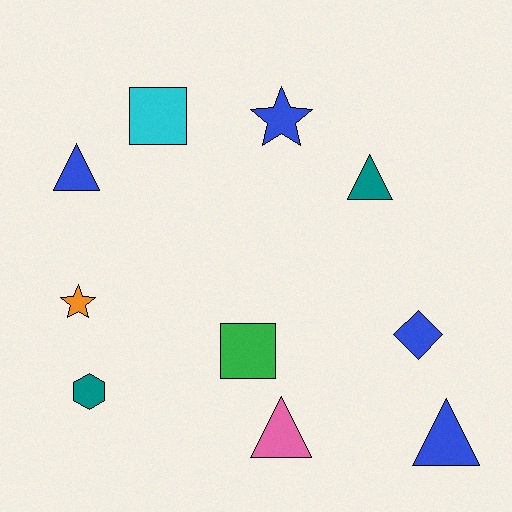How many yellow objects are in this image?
There are no yellow objects.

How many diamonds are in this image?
There is 1 diamond.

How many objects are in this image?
There are 10 objects.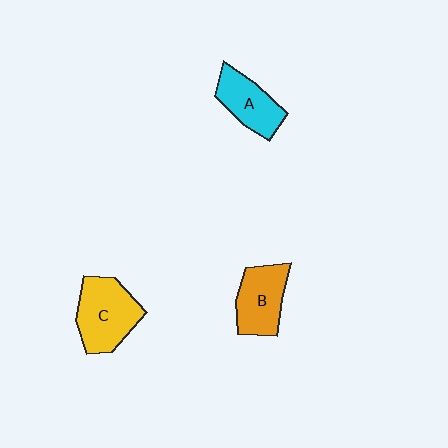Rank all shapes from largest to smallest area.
From largest to smallest: C (yellow), B (orange), A (cyan).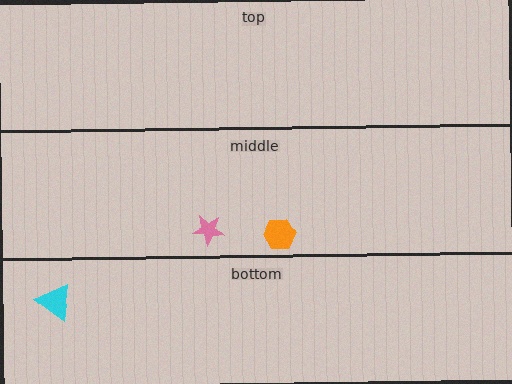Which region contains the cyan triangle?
The bottom region.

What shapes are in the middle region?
The orange hexagon, the pink star.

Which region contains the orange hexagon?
The middle region.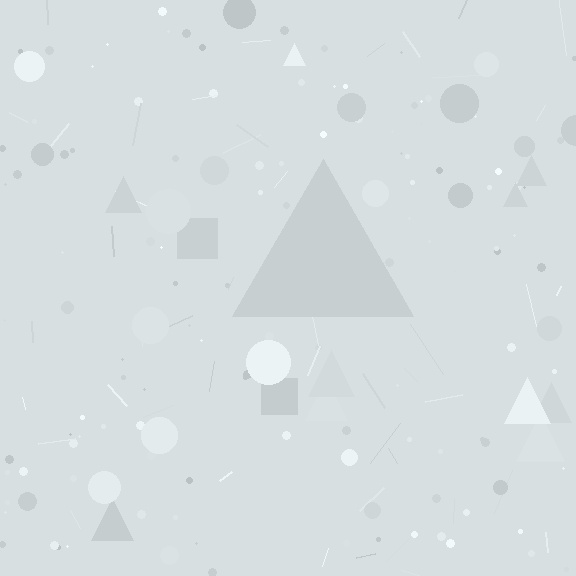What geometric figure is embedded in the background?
A triangle is embedded in the background.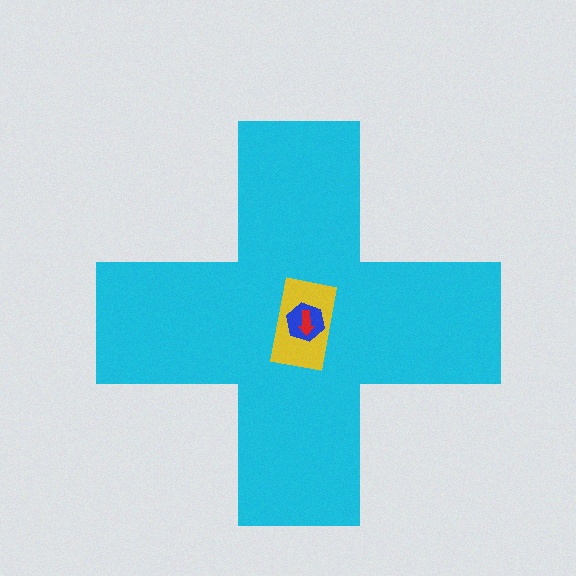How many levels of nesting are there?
4.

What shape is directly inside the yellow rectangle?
The blue hexagon.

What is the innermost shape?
The red arrow.